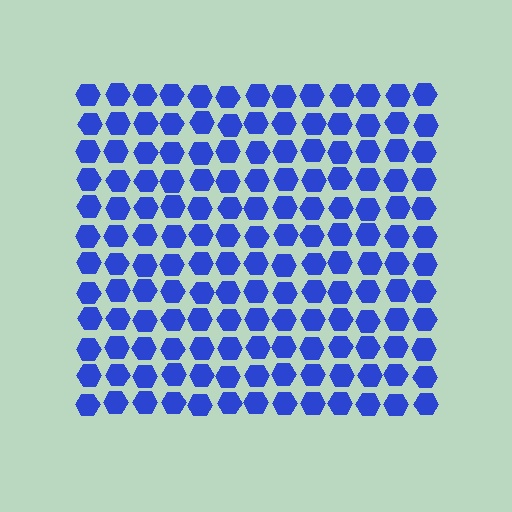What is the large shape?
The large shape is a square.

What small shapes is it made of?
It is made of small hexagons.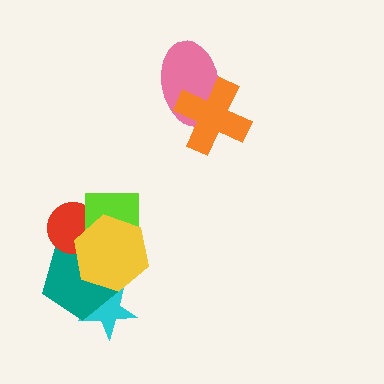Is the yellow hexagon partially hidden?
No, no other shape covers it.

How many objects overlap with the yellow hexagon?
4 objects overlap with the yellow hexagon.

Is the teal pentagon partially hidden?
Yes, it is partially covered by another shape.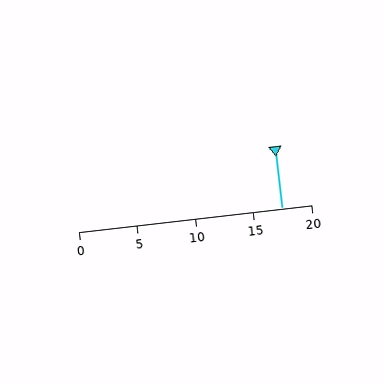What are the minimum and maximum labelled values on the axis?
The axis runs from 0 to 20.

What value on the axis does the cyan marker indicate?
The marker indicates approximately 17.5.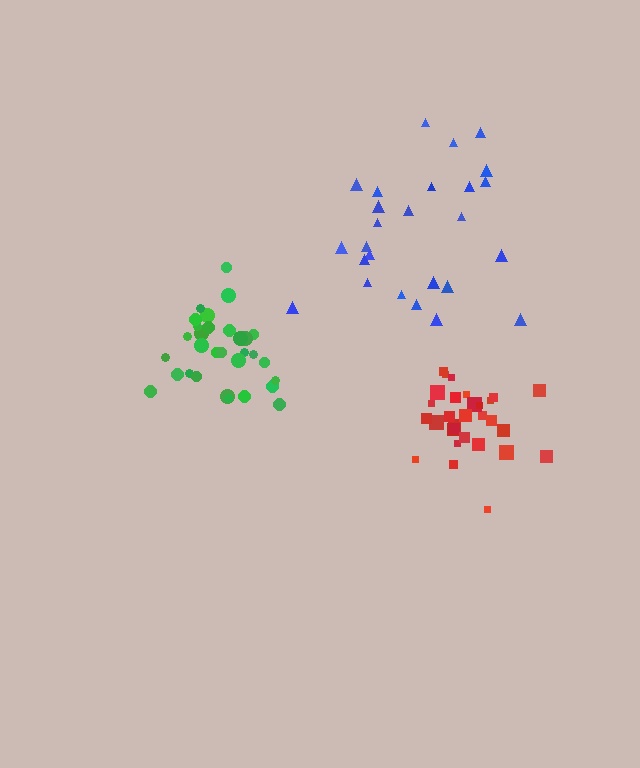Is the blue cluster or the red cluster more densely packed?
Red.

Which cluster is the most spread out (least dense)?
Blue.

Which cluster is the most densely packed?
Red.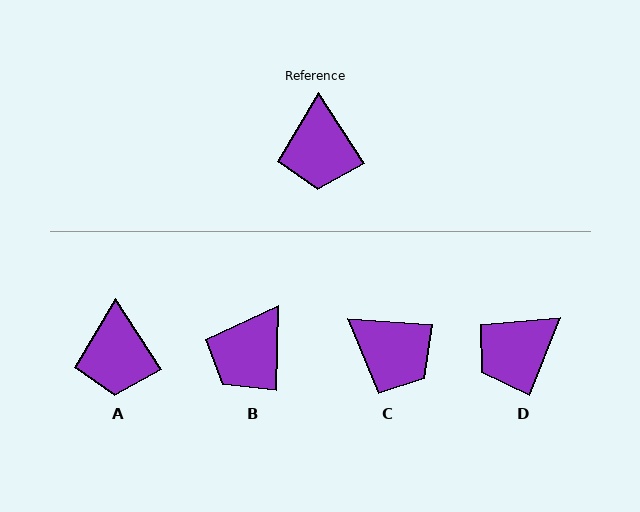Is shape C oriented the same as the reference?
No, it is off by about 53 degrees.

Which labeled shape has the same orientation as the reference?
A.